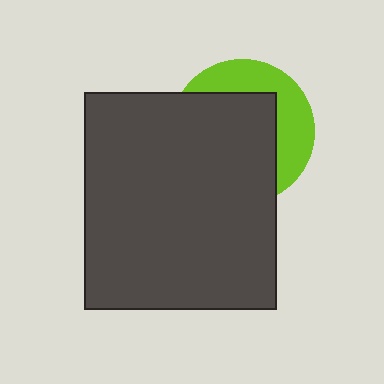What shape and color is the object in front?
The object in front is a dark gray rectangle.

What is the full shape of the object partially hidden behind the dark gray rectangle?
The partially hidden object is a lime circle.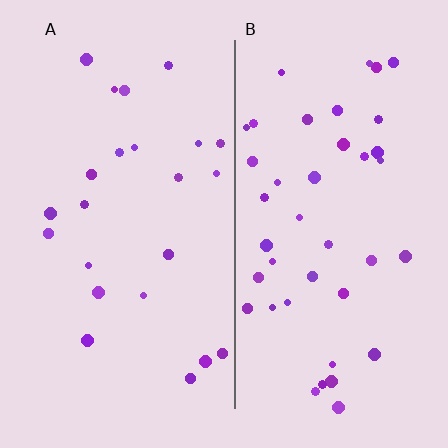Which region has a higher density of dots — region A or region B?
B (the right).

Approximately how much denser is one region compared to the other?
Approximately 1.8× — region B over region A.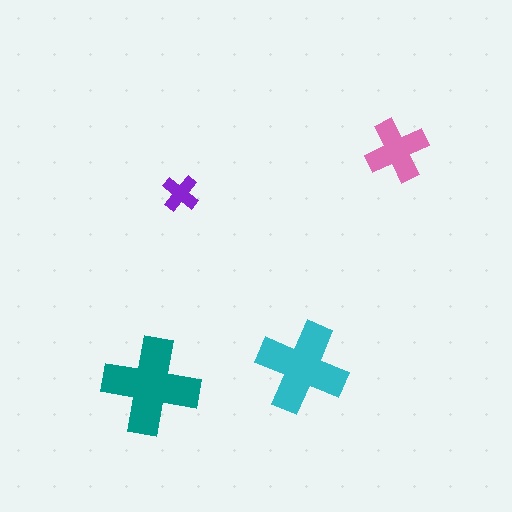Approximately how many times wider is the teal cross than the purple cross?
About 2.5 times wider.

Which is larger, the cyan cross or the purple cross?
The cyan one.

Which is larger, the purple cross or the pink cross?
The pink one.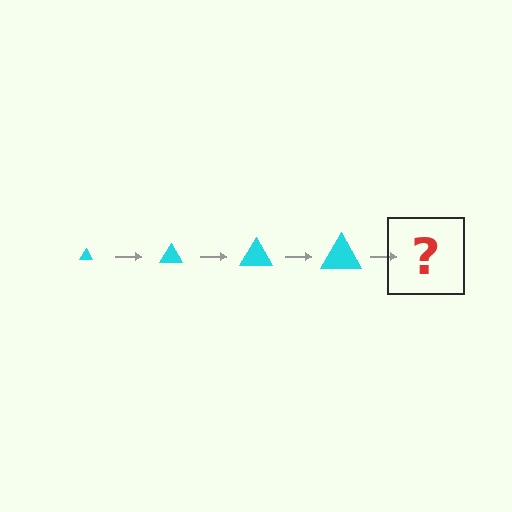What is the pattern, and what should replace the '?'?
The pattern is that the triangle gets progressively larger each step. The '?' should be a cyan triangle, larger than the previous one.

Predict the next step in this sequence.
The next step is a cyan triangle, larger than the previous one.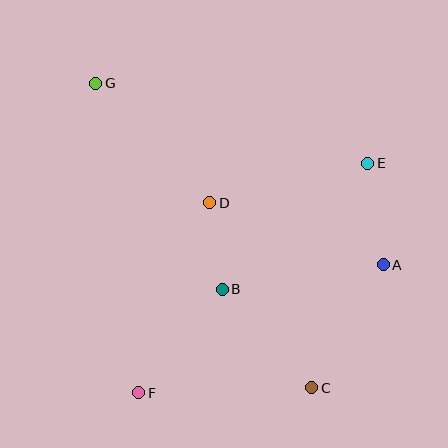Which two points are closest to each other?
Points B and D are closest to each other.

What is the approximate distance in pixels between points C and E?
The distance between C and E is approximately 232 pixels.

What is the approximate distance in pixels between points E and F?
The distance between E and F is approximately 324 pixels.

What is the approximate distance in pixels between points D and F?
The distance between D and F is approximately 203 pixels.